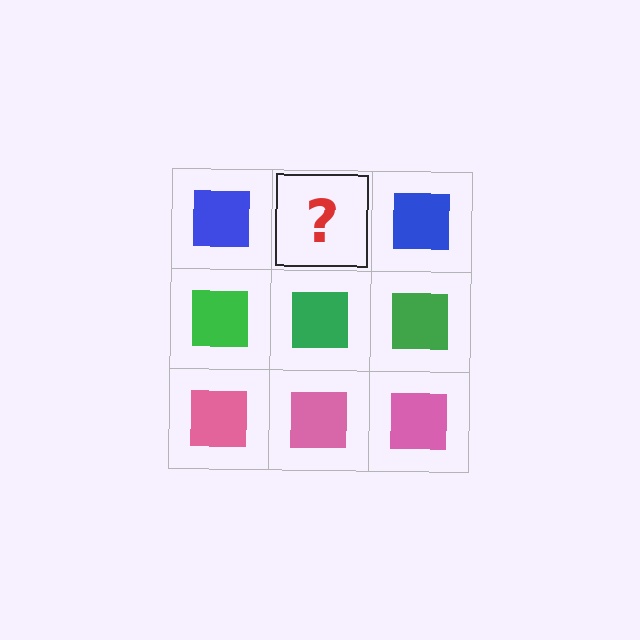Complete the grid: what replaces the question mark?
The question mark should be replaced with a blue square.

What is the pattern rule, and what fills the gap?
The rule is that each row has a consistent color. The gap should be filled with a blue square.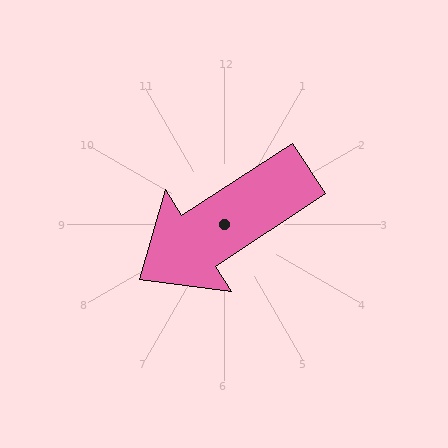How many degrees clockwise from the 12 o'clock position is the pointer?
Approximately 237 degrees.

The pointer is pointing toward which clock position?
Roughly 8 o'clock.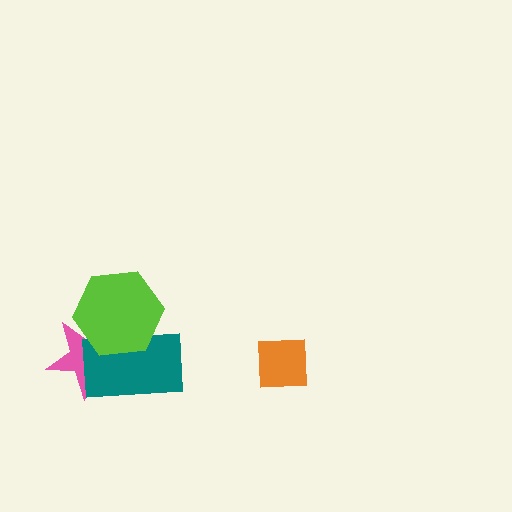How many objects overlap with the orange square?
0 objects overlap with the orange square.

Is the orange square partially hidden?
No, no other shape covers it.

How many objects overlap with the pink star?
2 objects overlap with the pink star.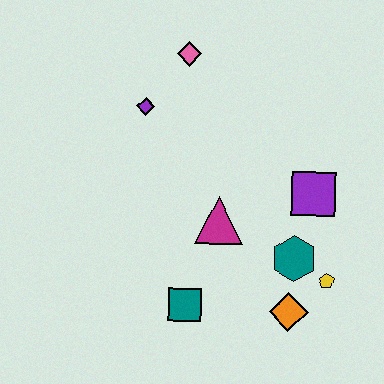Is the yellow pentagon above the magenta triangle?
No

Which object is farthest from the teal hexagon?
The pink diamond is farthest from the teal hexagon.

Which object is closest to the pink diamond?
The purple diamond is closest to the pink diamond.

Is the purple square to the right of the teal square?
Yes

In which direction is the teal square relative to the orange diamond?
The teal square is to the left of the orange diamond.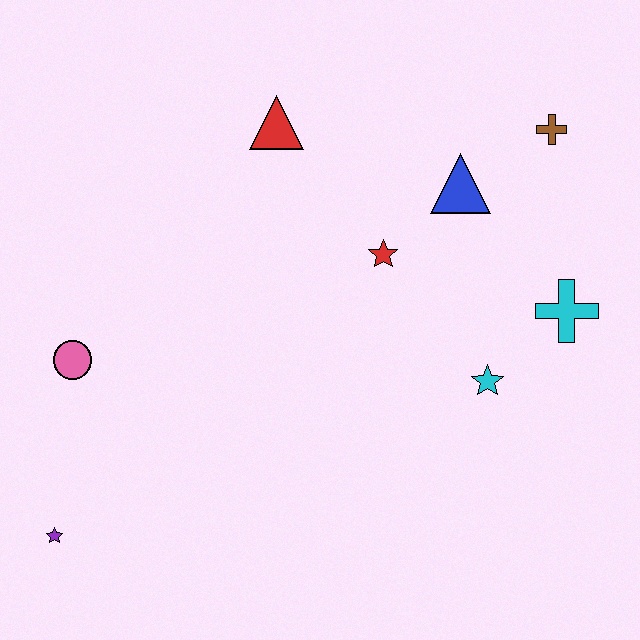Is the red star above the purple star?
Yes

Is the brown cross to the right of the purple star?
Yes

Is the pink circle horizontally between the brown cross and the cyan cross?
No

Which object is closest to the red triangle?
The red star is closest to the red triangle.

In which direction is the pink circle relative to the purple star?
The pink circle is above the purple star.